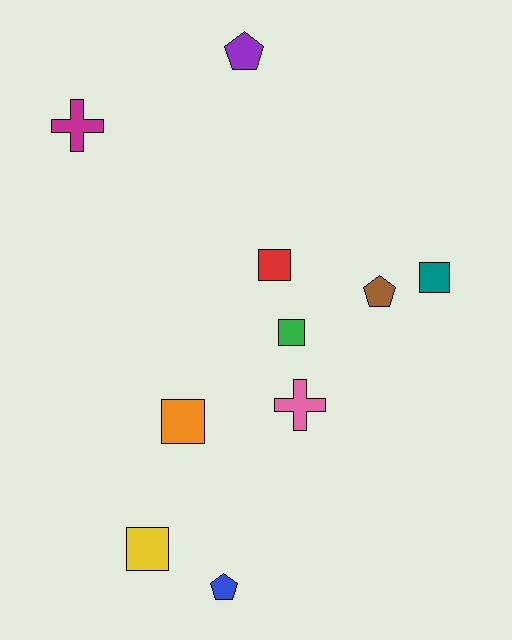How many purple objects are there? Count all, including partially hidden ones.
There is 1 purple object.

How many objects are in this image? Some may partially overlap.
There are 10 objects.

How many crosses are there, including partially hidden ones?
There are 2 crosses.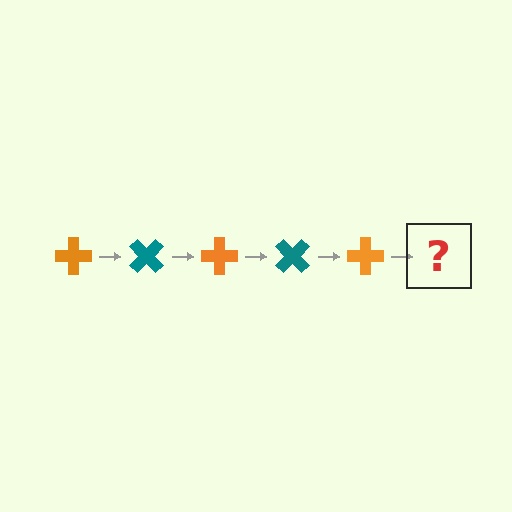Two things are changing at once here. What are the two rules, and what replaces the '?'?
The two rules are that it rotates 45 degrees each step and the color cycles through orange and teal. The '?' should be a teal cross, rotated 225 degrees from the start.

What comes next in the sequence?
The next element should be a teal cross, rotated 225 degrees from the start.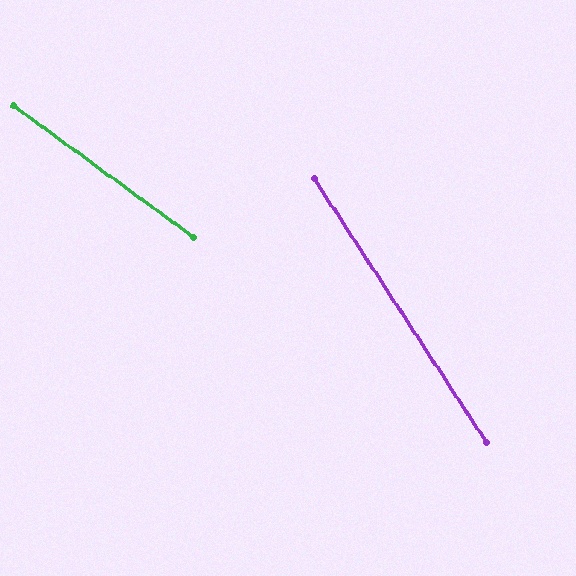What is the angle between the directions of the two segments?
Approximately 21 degrees.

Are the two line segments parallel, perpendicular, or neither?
Neither parallel nor perpendicular — they differ by about 21°.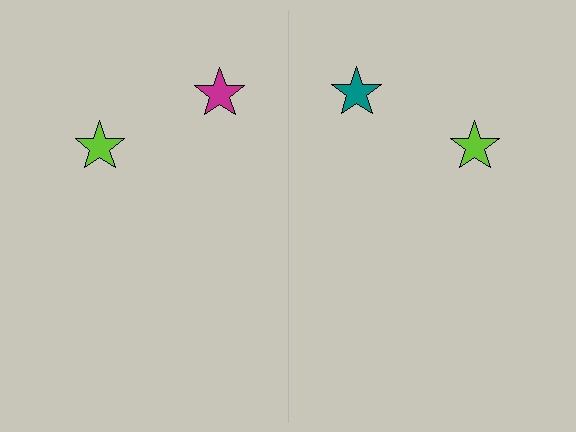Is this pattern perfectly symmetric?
No, the pattern is not perfectly symmetric. The teal star on the right side breaks the symmetry — its mirror counterpart is magenta.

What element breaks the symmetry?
The teal star on the right side breaks the symmetry — its mirror counterpart is magenta.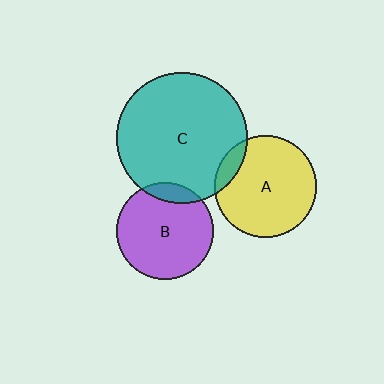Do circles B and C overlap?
Yes.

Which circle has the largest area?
Circle C (teal).